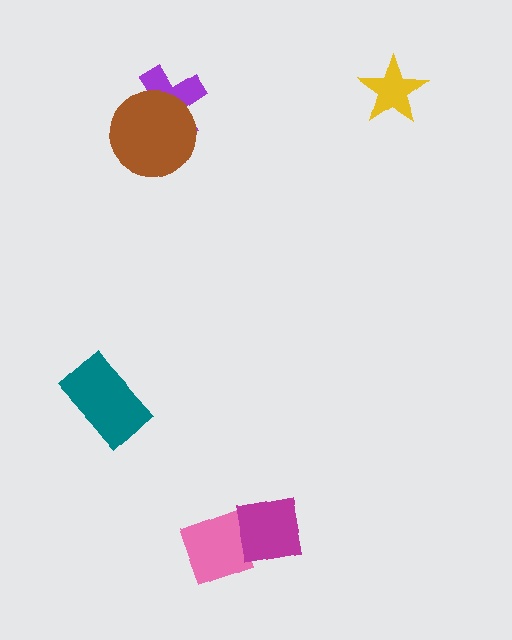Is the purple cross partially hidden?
Yes, it is partially covered by another shape.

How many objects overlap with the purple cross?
1 object overlaps with the purple cross.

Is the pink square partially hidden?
Yes, it is partially covered by another shape.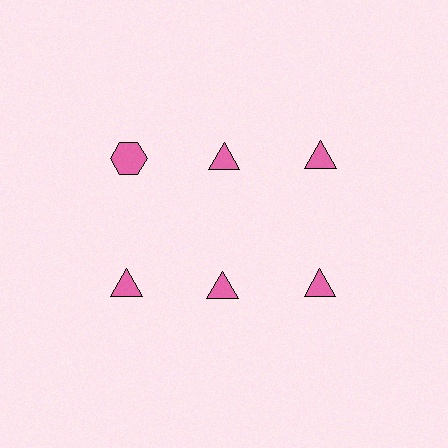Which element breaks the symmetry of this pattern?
The pink hexagon in the top row, leftmost column breaks the symmetry. All other shapes are pink triangles.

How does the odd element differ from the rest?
It has a different shape: hexagon instead of triangle.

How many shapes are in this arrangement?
There are 6 shapes arranged in a grid pattern.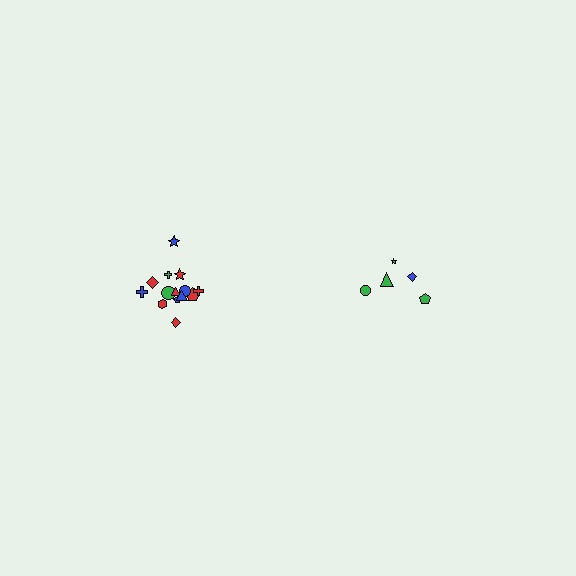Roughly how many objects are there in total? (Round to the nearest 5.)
Roughly 20 objects in total.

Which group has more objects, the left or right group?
The left group.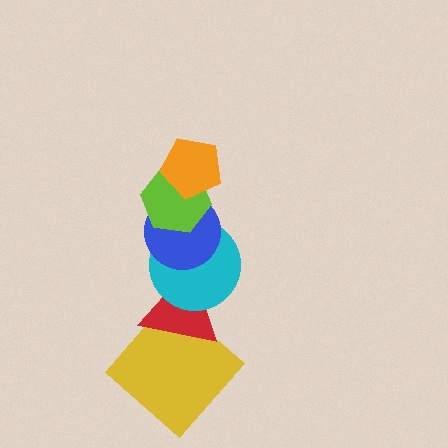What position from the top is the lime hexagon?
The lime hexagon is 2nd from the top.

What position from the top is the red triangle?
The red triangle is 5th from the top.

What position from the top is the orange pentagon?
The orange pentagon is 1st from the top.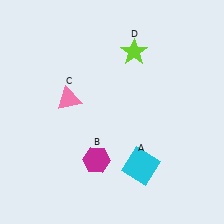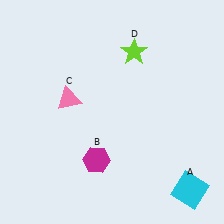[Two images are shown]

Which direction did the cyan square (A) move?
The cyan square (A) moved right.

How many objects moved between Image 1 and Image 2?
1 object moved between the two images.